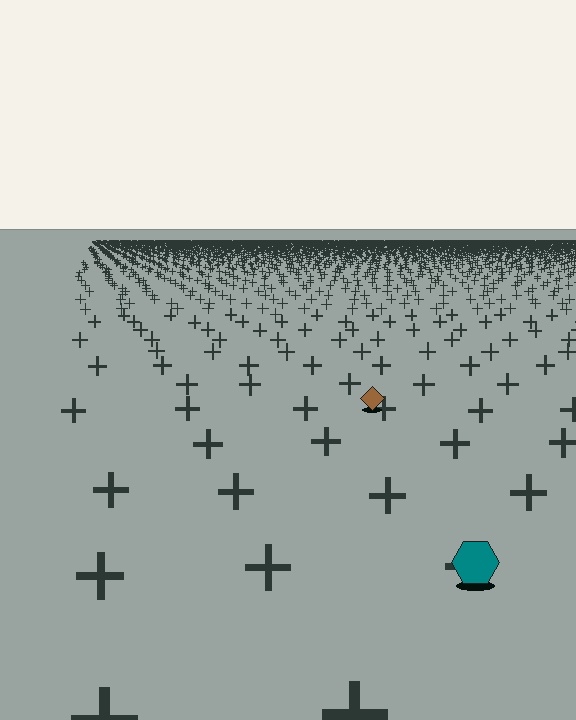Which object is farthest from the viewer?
The brown diamond is farthest from the viewer. It appears smaller and the ground texture around it is denser.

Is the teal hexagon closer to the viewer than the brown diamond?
Yes. The teal hexagon is closer — you can tell from the texture gradient: the ground texture is coarser near it.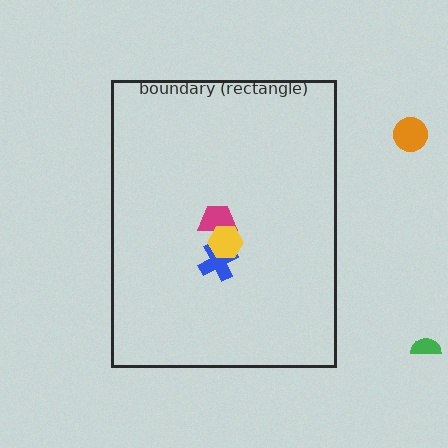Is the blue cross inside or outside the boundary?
Inside.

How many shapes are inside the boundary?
3 inside, 2 outside.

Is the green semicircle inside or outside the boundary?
Outside.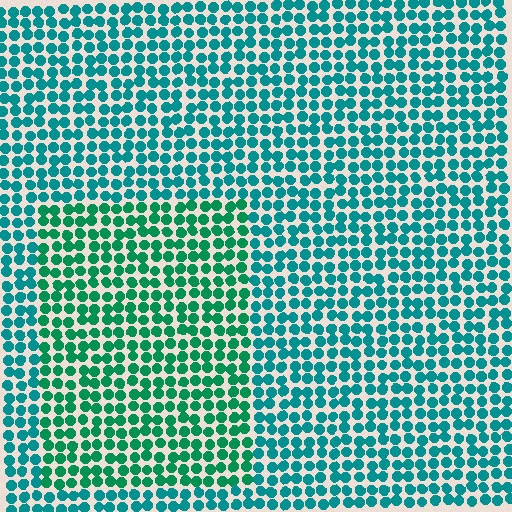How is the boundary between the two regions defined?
The boundary is defined purely by a slight shift in hue (about 26 degrees). Spacing, size, and orientation are identical on both sides.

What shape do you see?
I see a rectangle.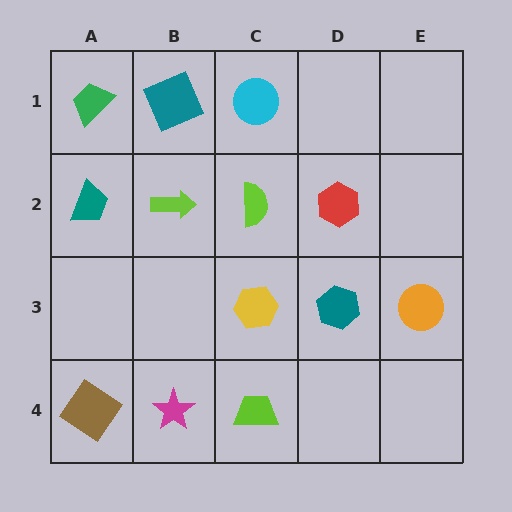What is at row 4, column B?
A magenta star.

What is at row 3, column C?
A yellow hexagon.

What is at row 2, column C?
A lime semicircle.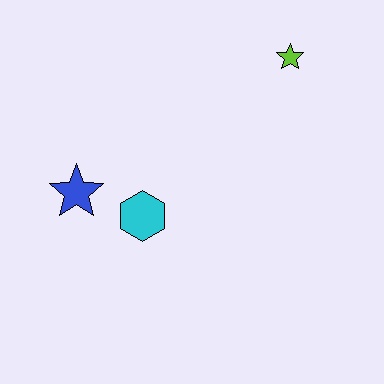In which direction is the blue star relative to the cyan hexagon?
The blue star is to the left of the cyan hexagon.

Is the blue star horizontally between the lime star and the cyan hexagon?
No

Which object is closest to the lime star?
The cyan hexagon is closest to the lime star.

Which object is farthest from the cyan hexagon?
The lime star is farthest from the cyan hexagon.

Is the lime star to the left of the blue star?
No